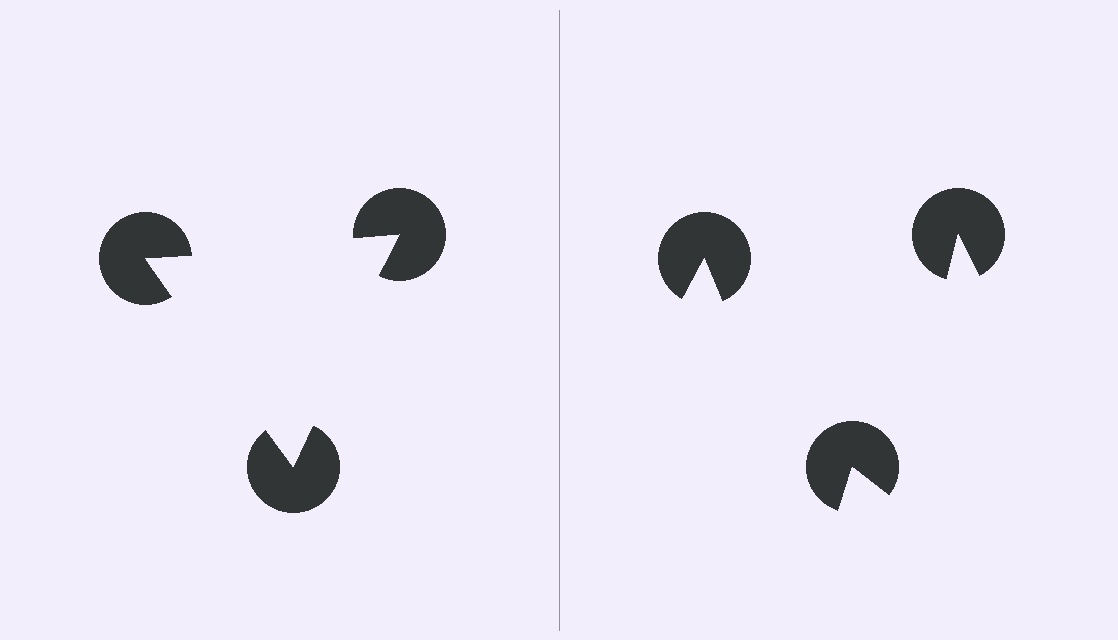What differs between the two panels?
The pac-man discs are positioned identically on both sides; only the wedge orientations differ. On the left they align to a triangle; on the right they are misaligned.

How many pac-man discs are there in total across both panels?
6 — 3 on each side.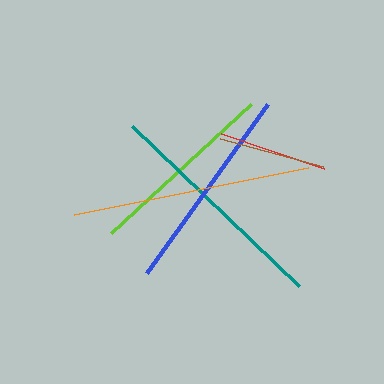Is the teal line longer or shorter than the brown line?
The teal line is longer than the brown line.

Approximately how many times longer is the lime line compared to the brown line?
The lime line is approximately 1.8 times the length of the brown line.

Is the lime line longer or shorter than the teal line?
The teal line is longer than the lime line.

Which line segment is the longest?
The orange line is the longest at approximately 239 pixels.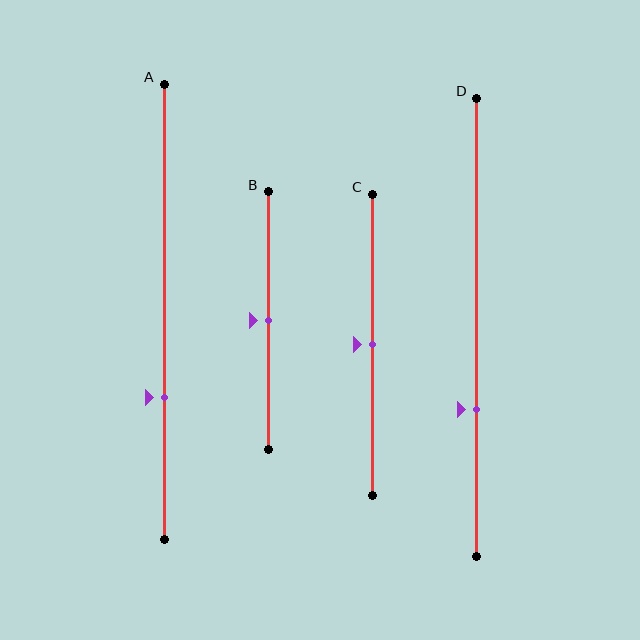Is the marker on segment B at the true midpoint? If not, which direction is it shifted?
Yes, the marker on segment B is at the true midpoint.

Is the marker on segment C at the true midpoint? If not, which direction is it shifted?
Yes, the marker on segment C is at the true midpoint.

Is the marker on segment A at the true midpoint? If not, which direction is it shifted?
No, the marker on segment A is shifted downward by about 19% of the segment length.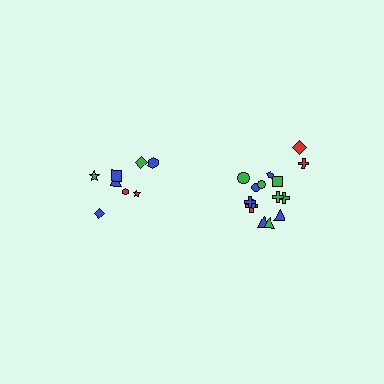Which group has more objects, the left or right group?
The right group.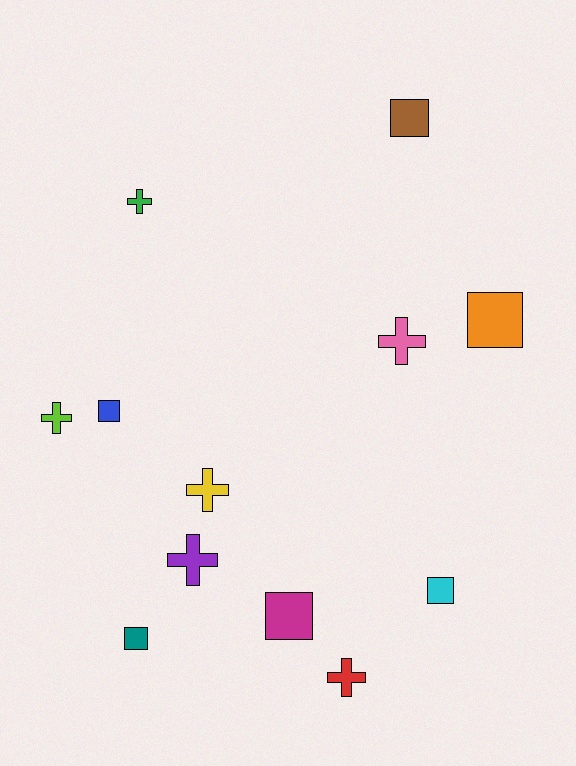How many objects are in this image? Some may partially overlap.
There are 12 objects.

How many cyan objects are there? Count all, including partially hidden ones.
There is 1 cyan object.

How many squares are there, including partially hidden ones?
There are 6 squares.